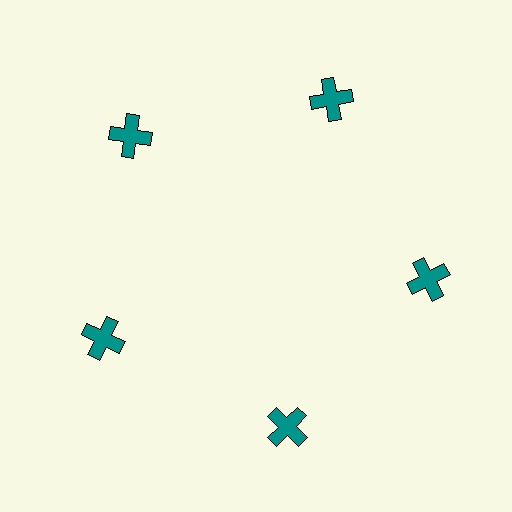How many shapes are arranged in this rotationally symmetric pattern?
There are 5 shapes, arranged in 5 groups of 1.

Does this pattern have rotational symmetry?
Yes, this pattern has 5-fold rotational symmetry. It looks the same after rotating 72 degrees around the center.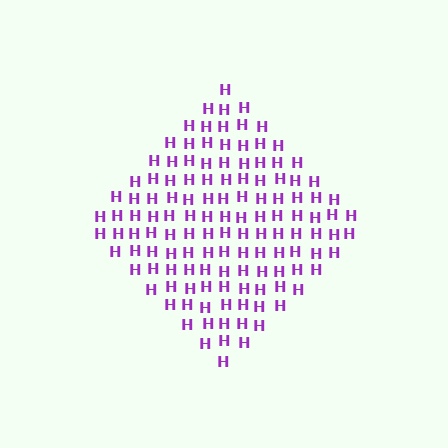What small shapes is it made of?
It is made of small letter H's.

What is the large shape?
The large shape is a diamond.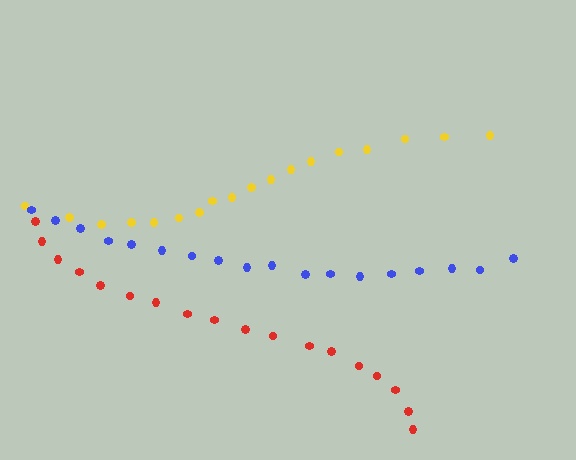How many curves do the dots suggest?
There are 3 distinct paths.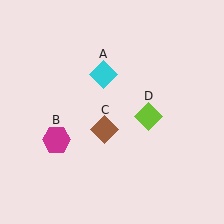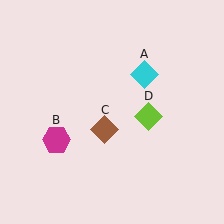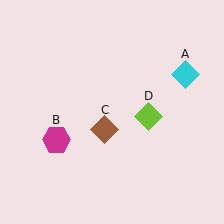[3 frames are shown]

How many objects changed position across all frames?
1 object changed position: cyan diamond (object A).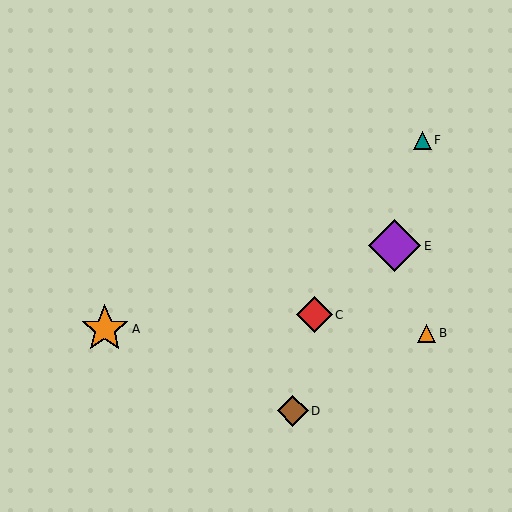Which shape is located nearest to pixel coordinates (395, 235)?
The purple diamond (labeled E) at (395, 246) is nearest to that location.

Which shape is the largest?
The purple diamond (labeled E) is the largest.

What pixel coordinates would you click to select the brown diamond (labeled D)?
Click at (293, 411) to select the brown diamond D.